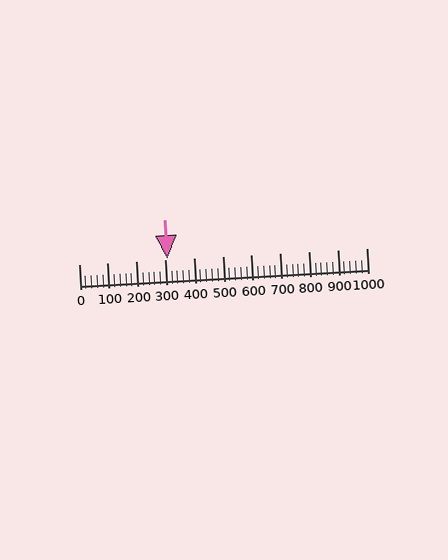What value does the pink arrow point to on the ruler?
The pink arrow points to approximately 307.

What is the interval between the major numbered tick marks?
The major tick marks are spaced 100 units apart.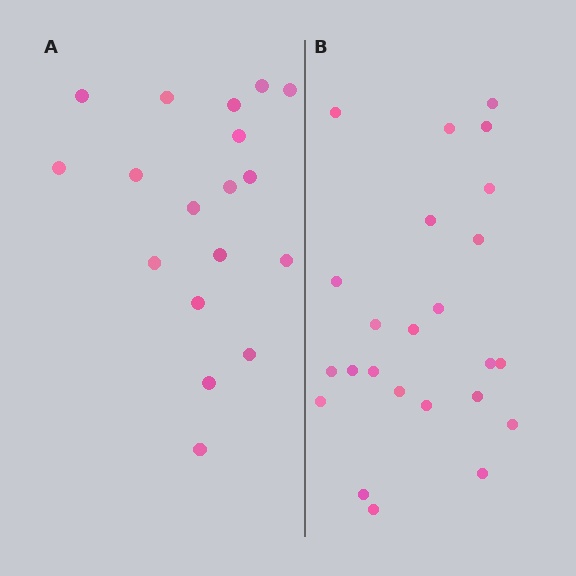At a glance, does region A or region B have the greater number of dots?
Region B (the right region) has more dots.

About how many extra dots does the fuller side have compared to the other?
Region B has about 6 more dots than region A.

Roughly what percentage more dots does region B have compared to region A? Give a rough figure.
About 35% more.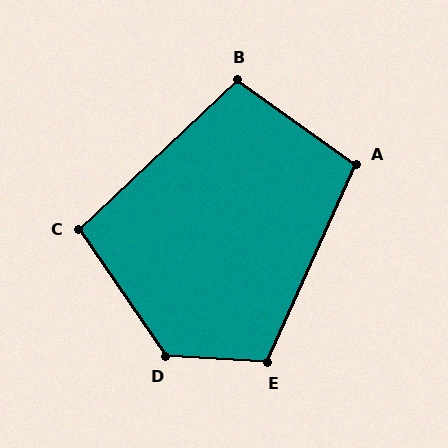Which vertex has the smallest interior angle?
C, at approximately 99 degrees.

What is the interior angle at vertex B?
Approximately 101 degrees (obtuse).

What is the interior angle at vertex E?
Approximately 111 degrees (obtuse).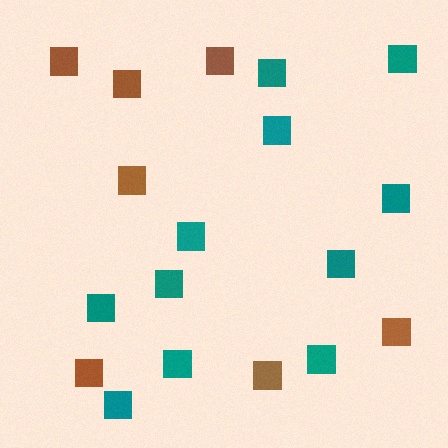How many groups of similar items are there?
There are 2 groups: one group of brown squares (7) and one group of teal squares (11).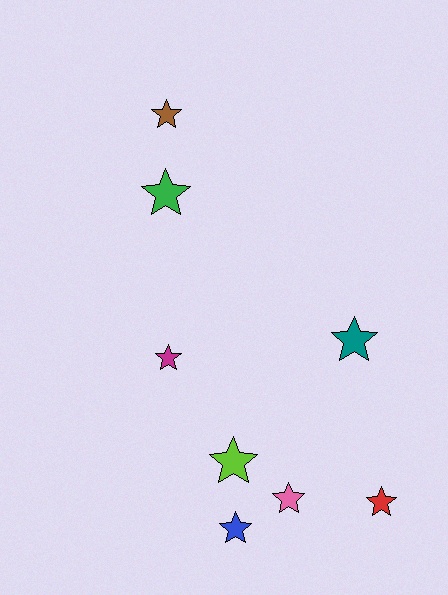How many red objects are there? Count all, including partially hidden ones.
There is 1 red object.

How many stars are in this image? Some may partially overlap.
There are 8 stars.